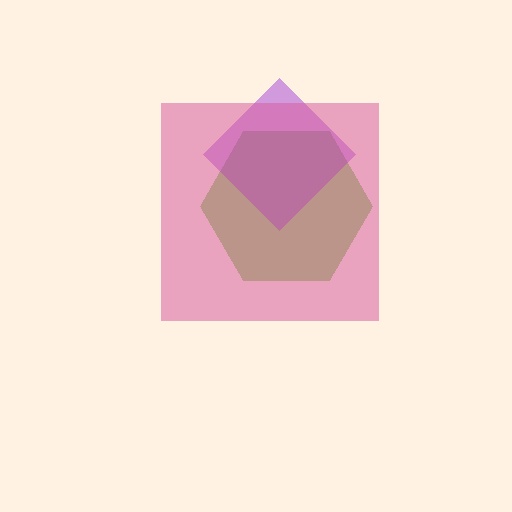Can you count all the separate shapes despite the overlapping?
Yes, there are 3 separate shapes.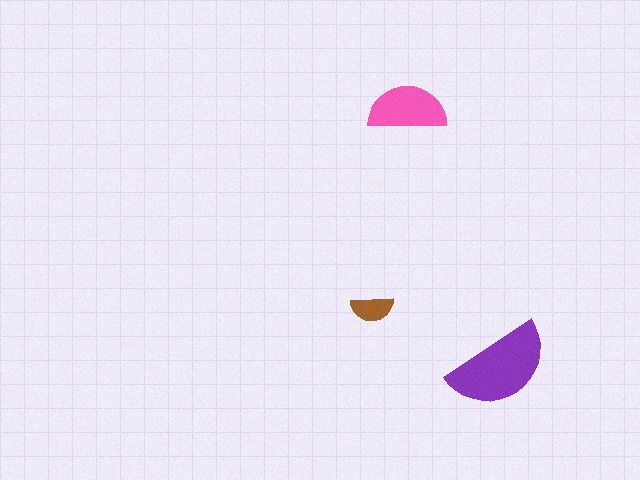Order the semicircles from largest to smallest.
the purple one, the pink one, the brown one.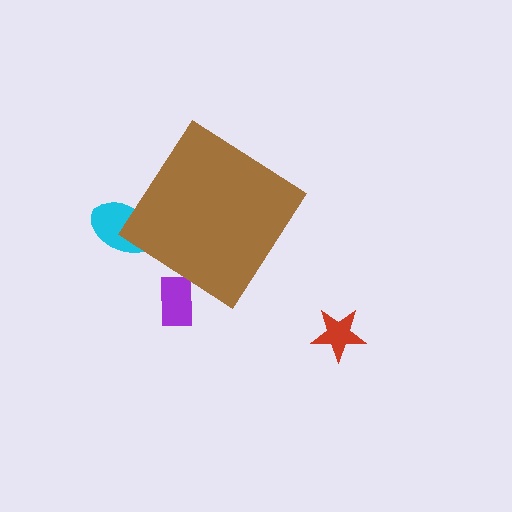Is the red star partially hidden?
No, the red star is fully visible.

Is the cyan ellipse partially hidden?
Yes, the cyan ellipse is partially hidden behind the brown diamond.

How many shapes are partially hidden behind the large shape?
2 shapes are partially hidden.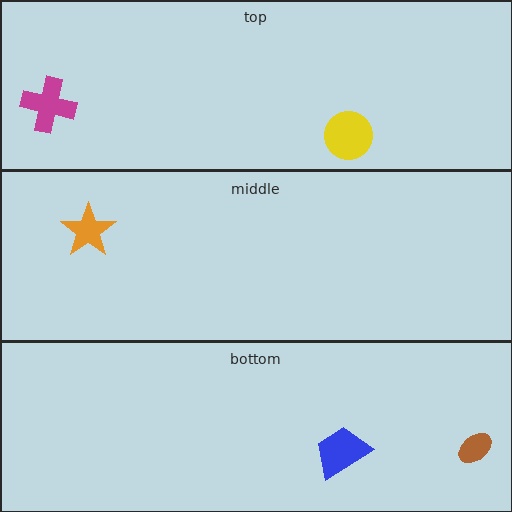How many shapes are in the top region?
2.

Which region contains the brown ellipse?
The bottom region.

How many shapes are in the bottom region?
2.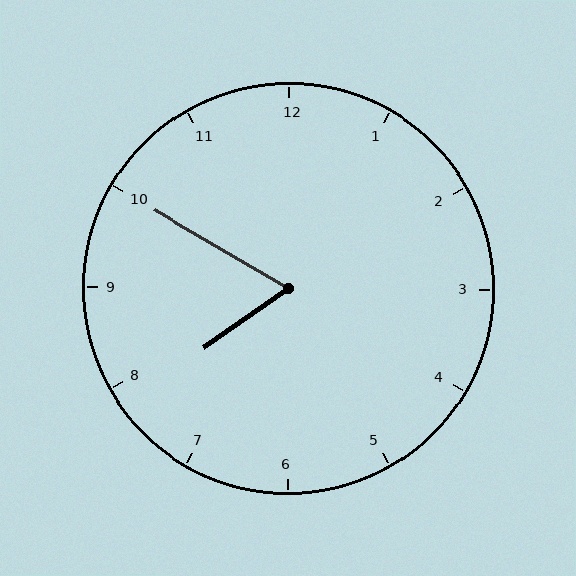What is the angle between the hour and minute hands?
Approximately 65 degrees.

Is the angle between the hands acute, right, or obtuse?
It is acute.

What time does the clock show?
7:50.